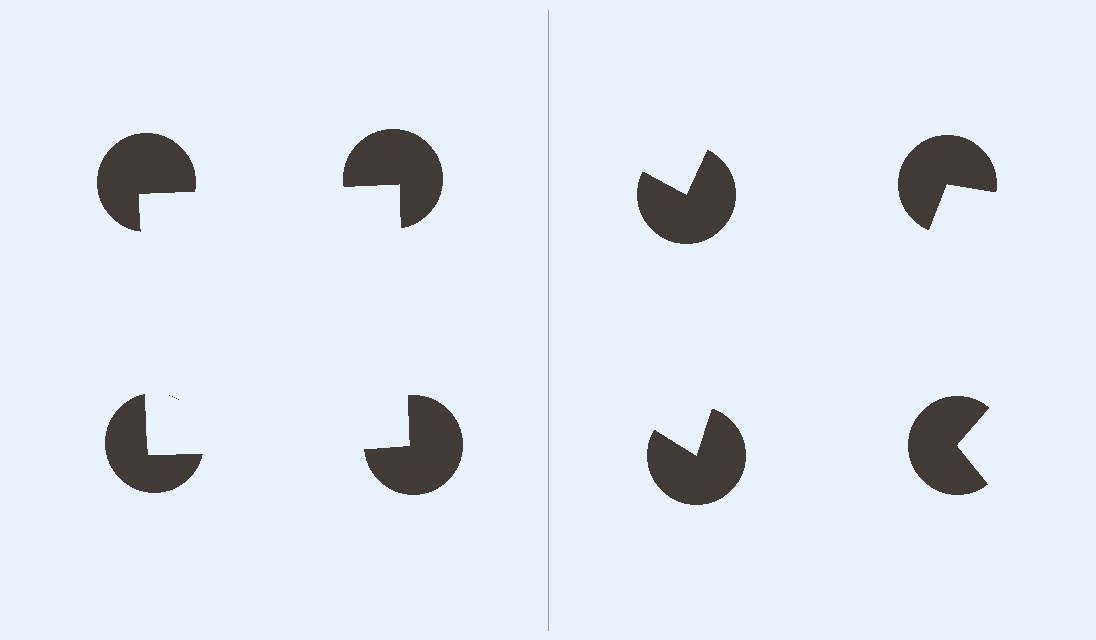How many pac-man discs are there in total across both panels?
8 — 4 on each side.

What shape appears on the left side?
An illusory square.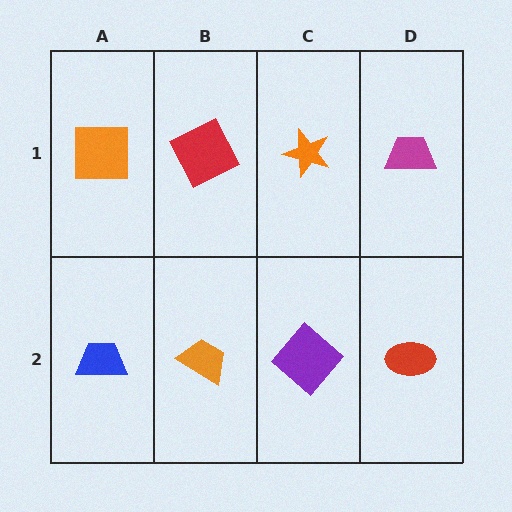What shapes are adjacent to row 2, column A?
An orange square (row 1, column A), an orange trapezoid (row 2, column B).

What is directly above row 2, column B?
A red square.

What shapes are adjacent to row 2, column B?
A red square (row 1, column B), a blue trapezoid (row 2, column A), a purple diamond (row 2, column C).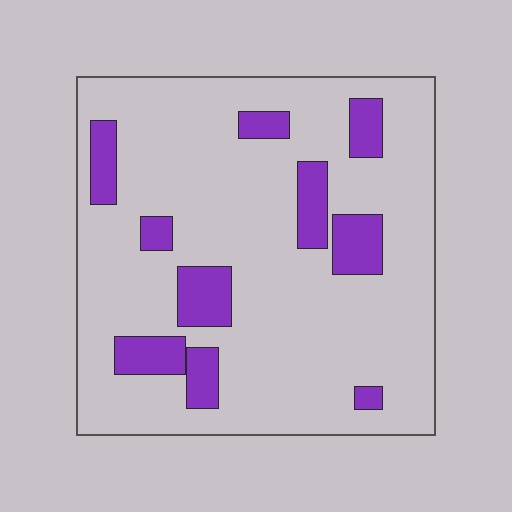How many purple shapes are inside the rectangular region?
10.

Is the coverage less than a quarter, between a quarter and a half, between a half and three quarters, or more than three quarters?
Less than a quarter.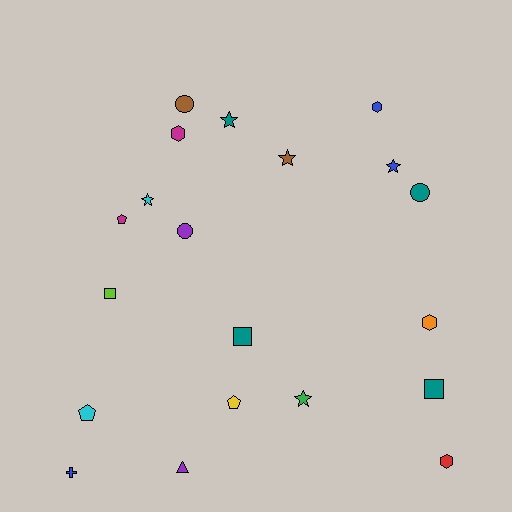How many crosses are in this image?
There is 1 cross.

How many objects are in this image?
There are 20 objects.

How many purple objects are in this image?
There are 2 purple objects.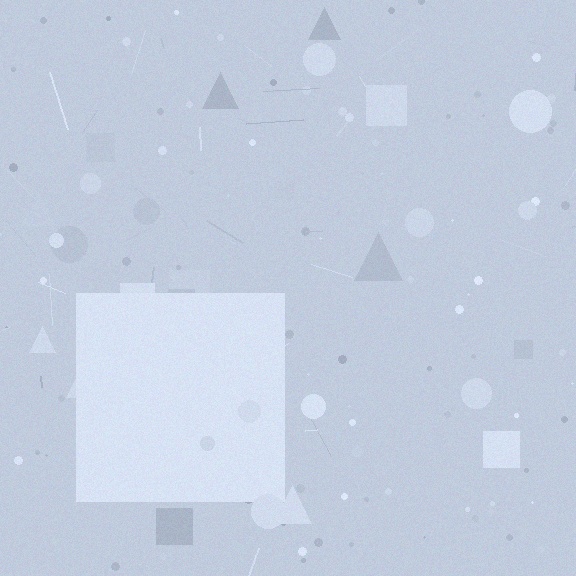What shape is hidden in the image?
A square is hidden in the image.